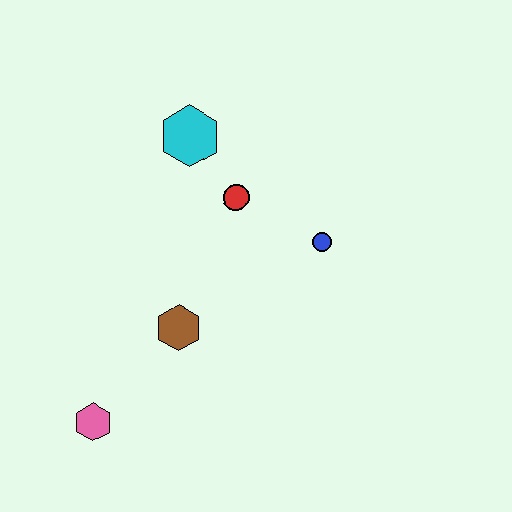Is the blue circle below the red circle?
Yes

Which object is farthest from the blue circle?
The pink hexagon is farthest from the blue circle.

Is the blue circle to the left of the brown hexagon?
No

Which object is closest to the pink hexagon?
The brown hexagon is closest to the pink hexagon.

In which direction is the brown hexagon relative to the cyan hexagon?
The brown hexagon is below the cyan hexagon.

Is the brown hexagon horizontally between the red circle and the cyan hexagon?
No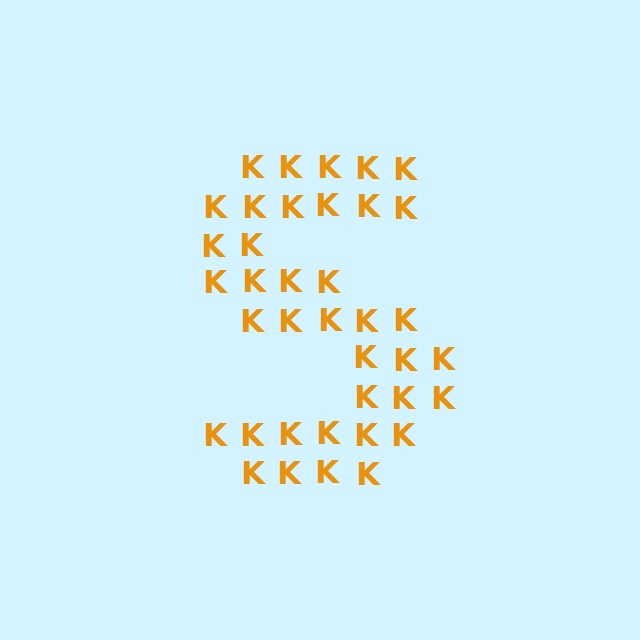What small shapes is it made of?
It is made of small letter K's.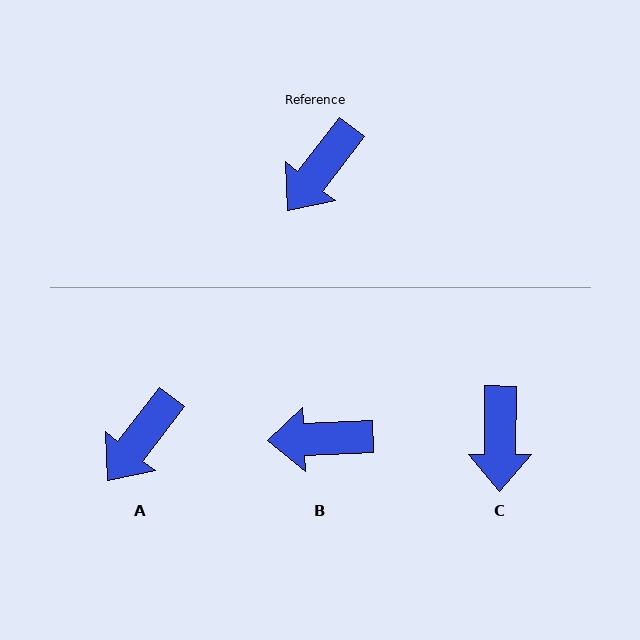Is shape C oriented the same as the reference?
No, it is off by about 37 degrees.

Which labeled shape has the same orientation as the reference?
A.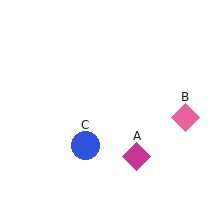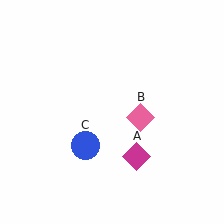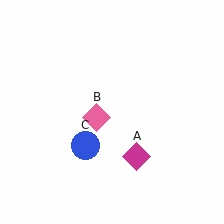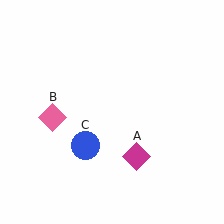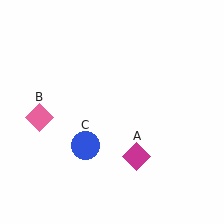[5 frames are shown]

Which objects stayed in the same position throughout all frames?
Magenta diamond (object A) and blue circle (object C) remained stationary.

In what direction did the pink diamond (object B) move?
The pink diamond (object B) moved left.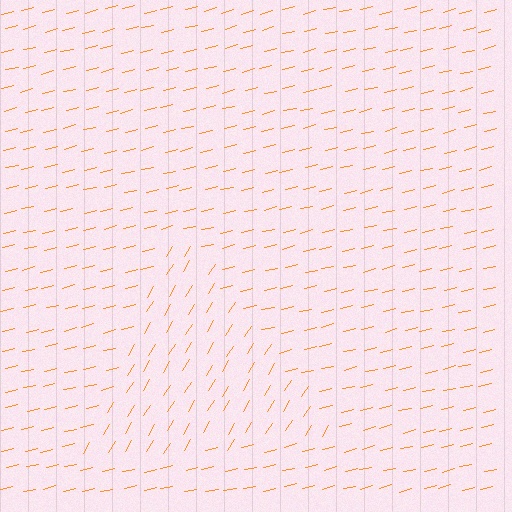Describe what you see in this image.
The image is filled with small orange line segments. A triangle region in the image has lines oriented differently from the surrounding lines, creating a visible texture boundary.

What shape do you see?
I see a triangle.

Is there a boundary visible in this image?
Yes, there is a texture boundary formed by a change in line orientation.